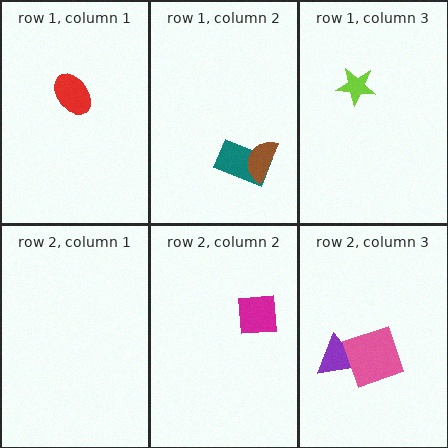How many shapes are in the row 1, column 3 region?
1.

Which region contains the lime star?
The row 1, column 3 region.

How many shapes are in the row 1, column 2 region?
2.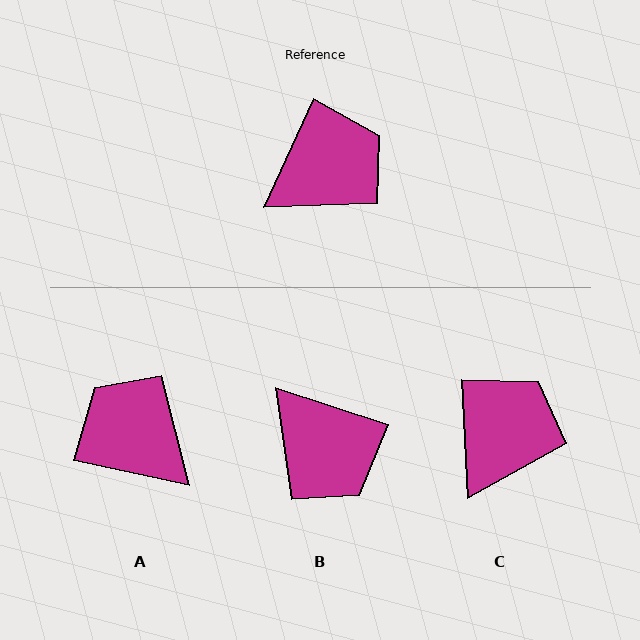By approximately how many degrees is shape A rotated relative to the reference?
Approximately 102 degrees counter-clockwise.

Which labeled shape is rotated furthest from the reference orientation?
A, about 102 degrees away.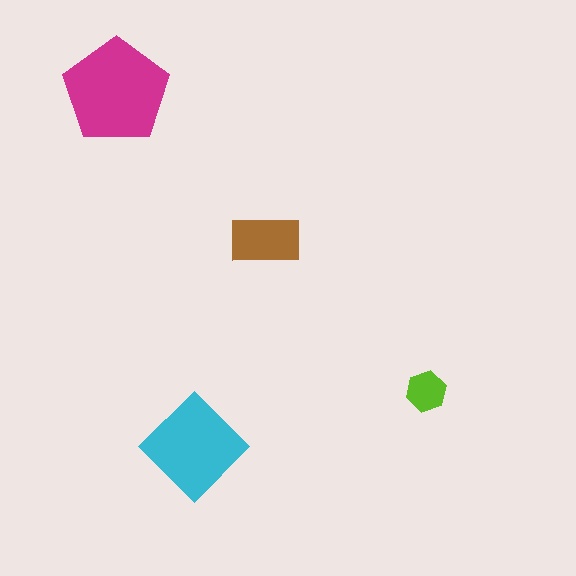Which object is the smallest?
The lime hexagon.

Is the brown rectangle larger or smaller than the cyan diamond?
Smaller.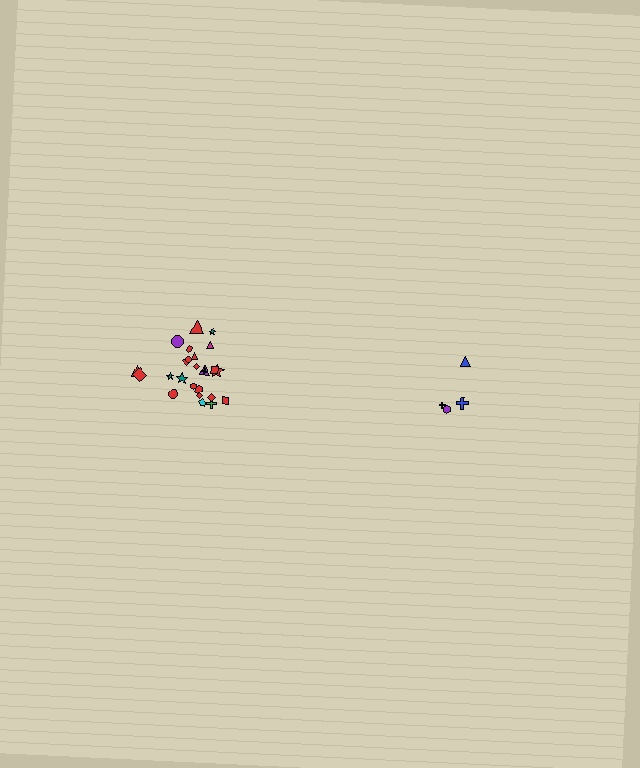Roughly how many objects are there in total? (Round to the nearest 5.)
Roughly 30 objects in total.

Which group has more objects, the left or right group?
The left group.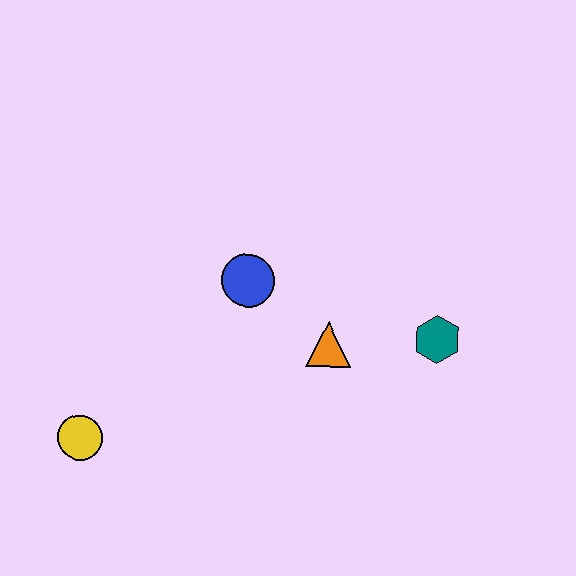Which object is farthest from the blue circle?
The yellow circle is farthest from the blue circle.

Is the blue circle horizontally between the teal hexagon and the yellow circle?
Yes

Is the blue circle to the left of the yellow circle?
No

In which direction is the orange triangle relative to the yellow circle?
The orange triangle is to the right of the yellow circle.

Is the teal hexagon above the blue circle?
No